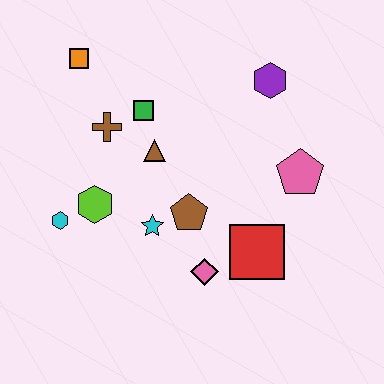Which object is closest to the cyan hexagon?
The lime hexagon is closest to the cyan hexagon.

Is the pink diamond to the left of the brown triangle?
No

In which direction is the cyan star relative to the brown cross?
The cyan star is below the brown cross.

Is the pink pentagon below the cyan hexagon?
No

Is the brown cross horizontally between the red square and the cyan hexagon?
Yes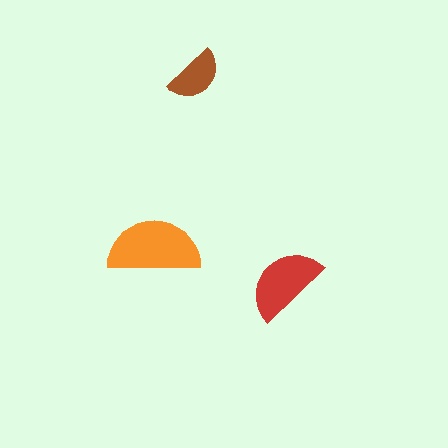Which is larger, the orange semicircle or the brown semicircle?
The orange one.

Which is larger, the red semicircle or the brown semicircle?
The red one.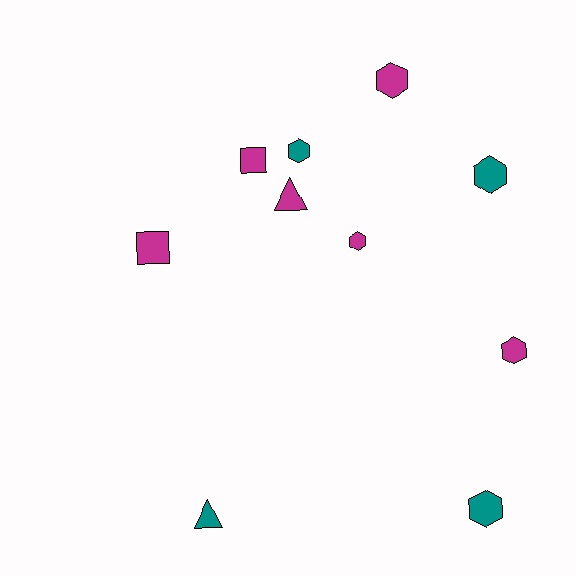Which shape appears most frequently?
Hexagon, with 6 objects.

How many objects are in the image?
There are 10 objects.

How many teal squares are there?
There are no teal squares.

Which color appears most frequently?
Magenta, with 6 objects.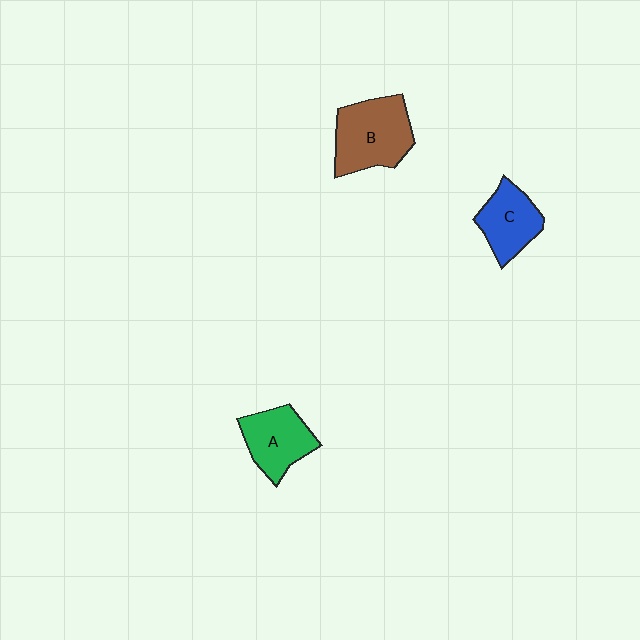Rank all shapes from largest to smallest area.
From largest to smallest: B (brown), A (green), C (blue).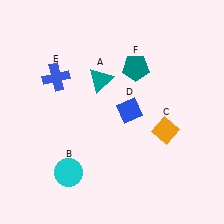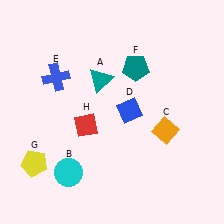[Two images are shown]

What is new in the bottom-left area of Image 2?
A red diamond (H) was added in the bottom-left area of Image 2.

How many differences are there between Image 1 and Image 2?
There are 2 differences between the two images.